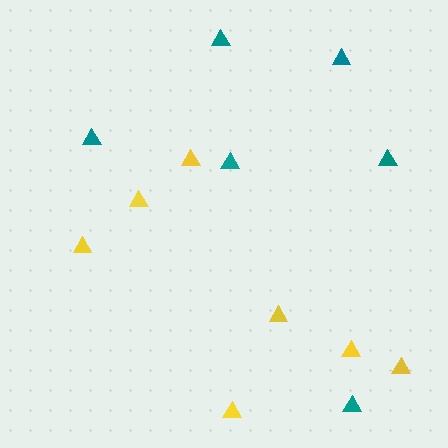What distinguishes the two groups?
There are 2 groups: one group of teal triangles (6) and one group of yellow triangles (7).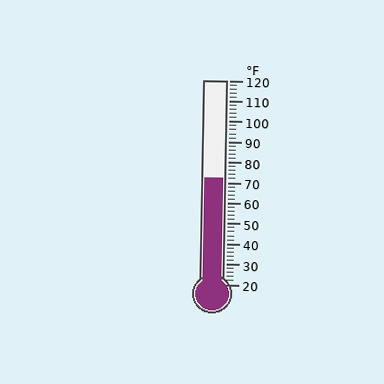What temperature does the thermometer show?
The thermometer shows approximately 72°F.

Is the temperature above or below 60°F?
The temperature is above 60°F.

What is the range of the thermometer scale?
The thermometer scale ranges from 20°F to 120°F.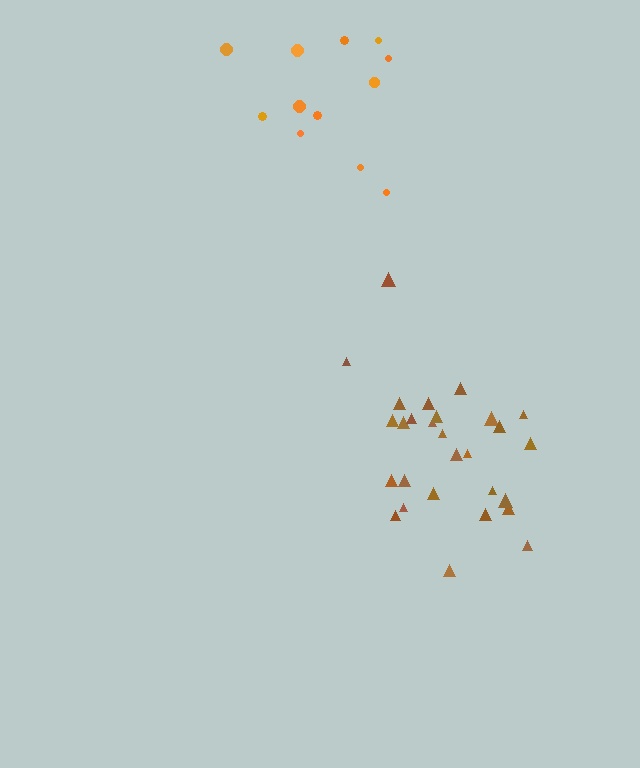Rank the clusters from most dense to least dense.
brown, orange.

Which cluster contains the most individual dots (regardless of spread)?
Brown (28).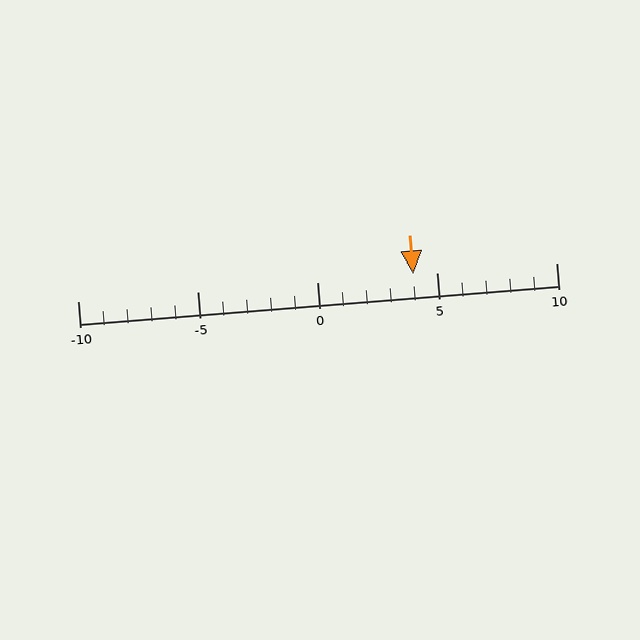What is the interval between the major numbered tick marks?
The major tick marks are spaced 5 units apart.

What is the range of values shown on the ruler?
The ruler shows values from -10 to 10.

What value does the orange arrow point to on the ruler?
The orange arrow points to approximately 4.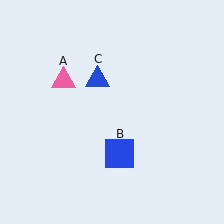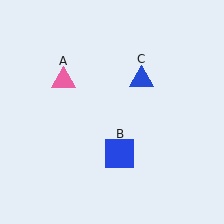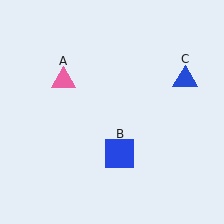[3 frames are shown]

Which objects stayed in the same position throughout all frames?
Pink triangle (object A) and blue square (object B) remained stationary.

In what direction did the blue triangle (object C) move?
The blue triangle (object C) moved right.